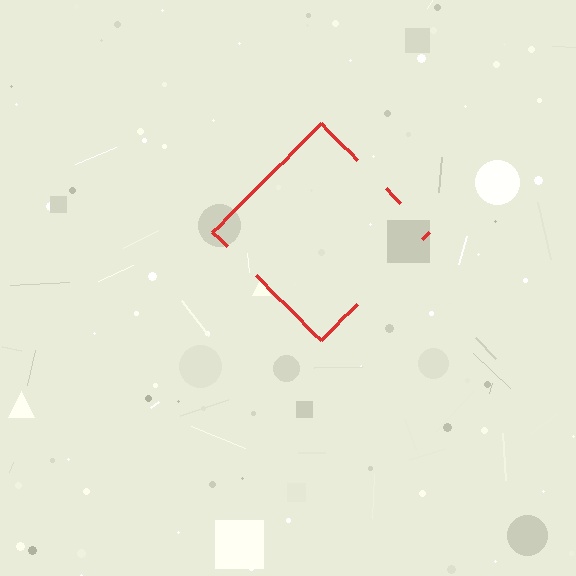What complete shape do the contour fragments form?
The contour fragments form a diamond.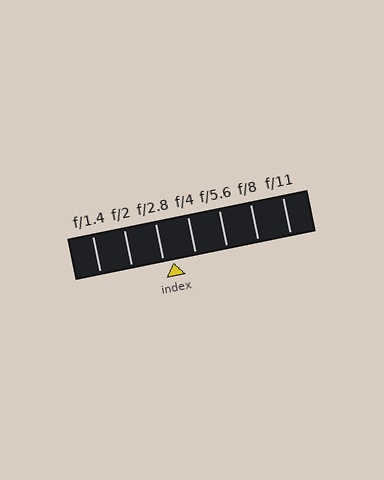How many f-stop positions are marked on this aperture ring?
There are 7 f-stop positions marked.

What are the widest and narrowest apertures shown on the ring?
The widest aperture shown is f/1.4 and the narrowest is f/11.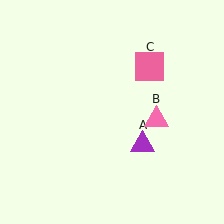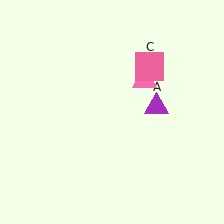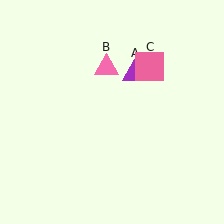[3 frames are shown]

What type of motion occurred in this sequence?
The purple triangle (object A), pink triangle (object B) rotated counterclockwise around the center of the scene.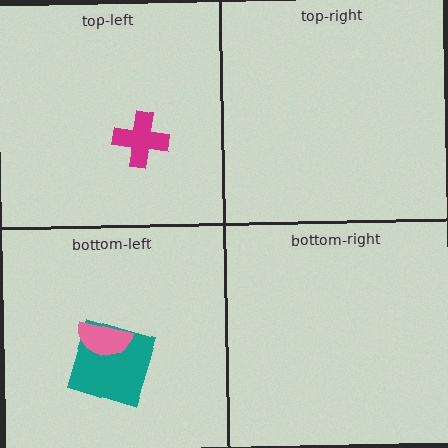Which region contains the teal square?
The bottom-left region.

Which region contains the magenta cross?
The top-left region.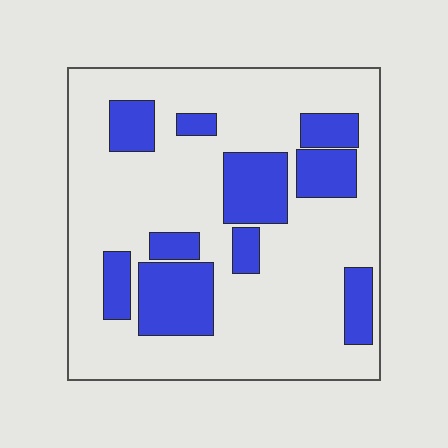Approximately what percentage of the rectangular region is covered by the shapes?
Approximately 25%.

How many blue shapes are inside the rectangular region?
10.